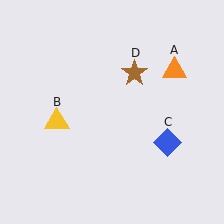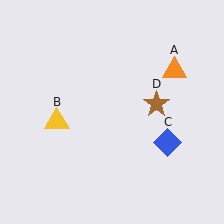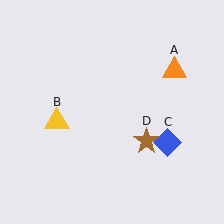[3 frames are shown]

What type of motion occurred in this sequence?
The brown star (object D) rotated clockwise around the center of the scene.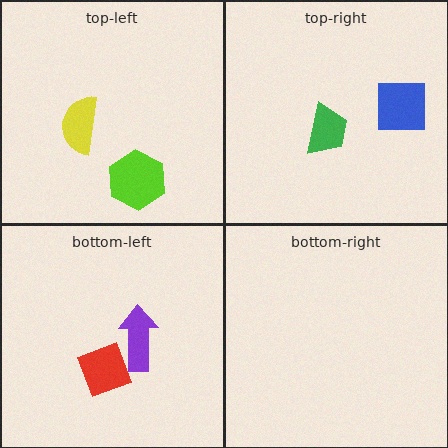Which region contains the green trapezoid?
The top-right region.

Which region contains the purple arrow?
The bottom-left region.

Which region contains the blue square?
The top-right region.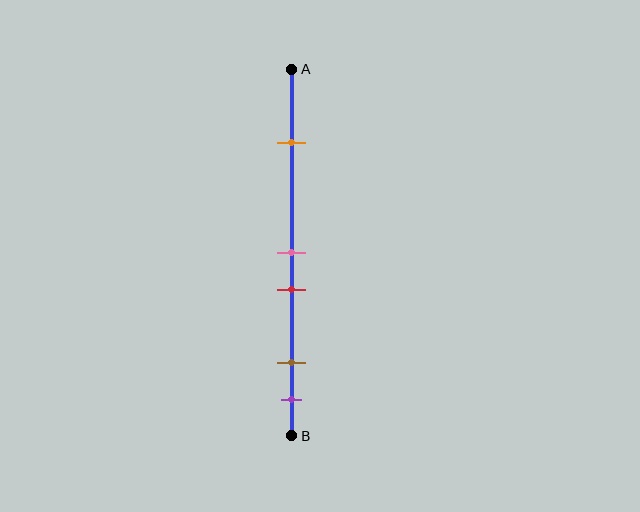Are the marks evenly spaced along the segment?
No, the marks are not evenly spaced.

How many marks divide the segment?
There are 5 marks dividing the segment.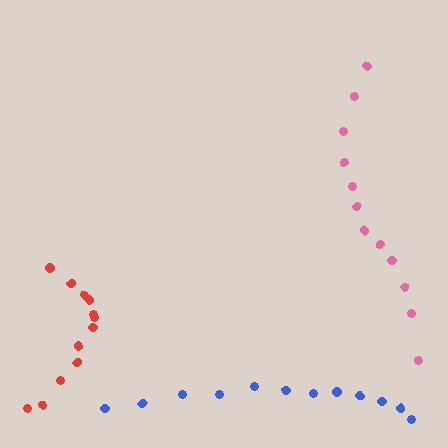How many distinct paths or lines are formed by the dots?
There are 3 distinct paths.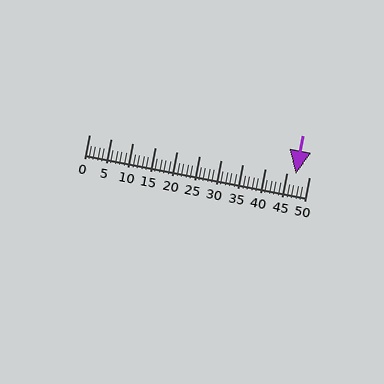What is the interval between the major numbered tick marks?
The major tick marks are spaced 5 units apart.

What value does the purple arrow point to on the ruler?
The purple arrow points to approximately 47.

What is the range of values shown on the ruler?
The ruler shows values from 0 to 50.